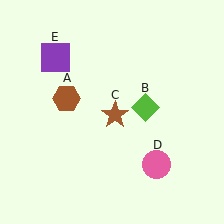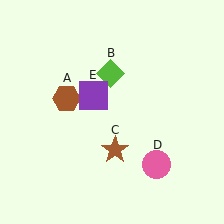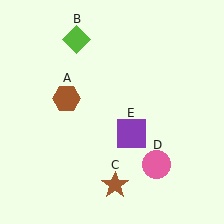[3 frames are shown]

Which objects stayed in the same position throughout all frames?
Brown hexagon (object A) and pink circle (object D) remained stationary.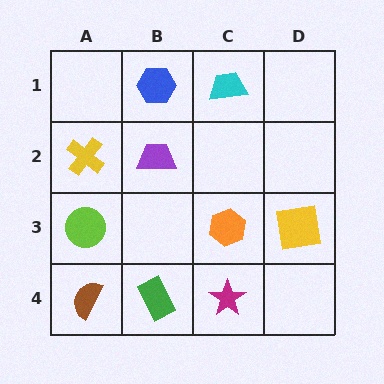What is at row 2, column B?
A purple trapezoid.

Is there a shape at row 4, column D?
No, that cell is empty.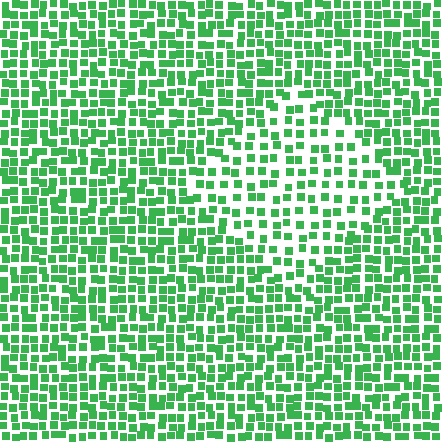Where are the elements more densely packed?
The elements are more densely packed outside the diamond boundary.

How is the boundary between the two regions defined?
The boundary is defined by a change in element density (approximately 1.7x ratio). All elements are the same color, size, and shape.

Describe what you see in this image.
The image contains small green elements arranged at two different densities. A diamond-shaped region is visible where the elements are less densely packed than the surrounding area.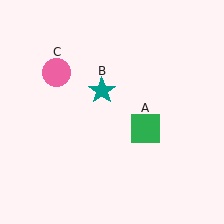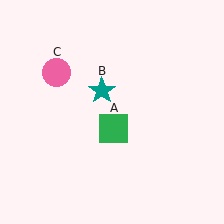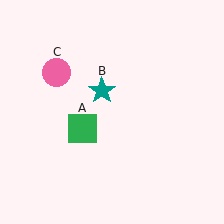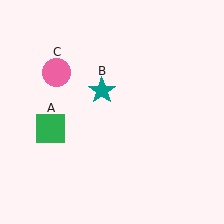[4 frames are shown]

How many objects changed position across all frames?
1 object changed position: green square (object A).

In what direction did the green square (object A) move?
The green square (object A) moved left.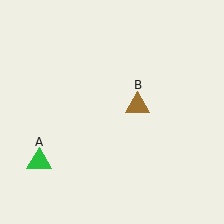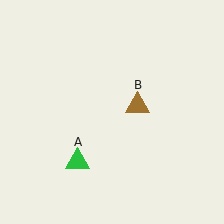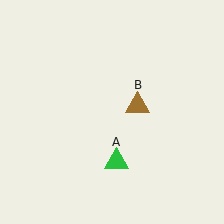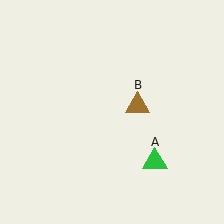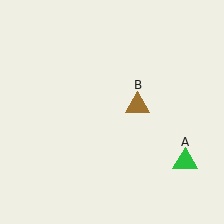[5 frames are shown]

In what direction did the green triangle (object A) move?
The green triangle (object A) moved right.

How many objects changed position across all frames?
1 object changed position: green triangle (object A).